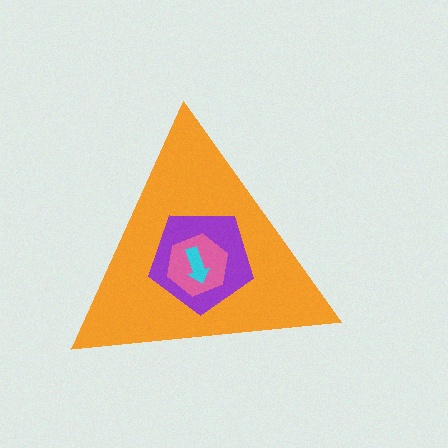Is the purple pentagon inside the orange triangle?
Yes.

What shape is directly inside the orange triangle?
The purple pentagon.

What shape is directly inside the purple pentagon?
The pink hexagon.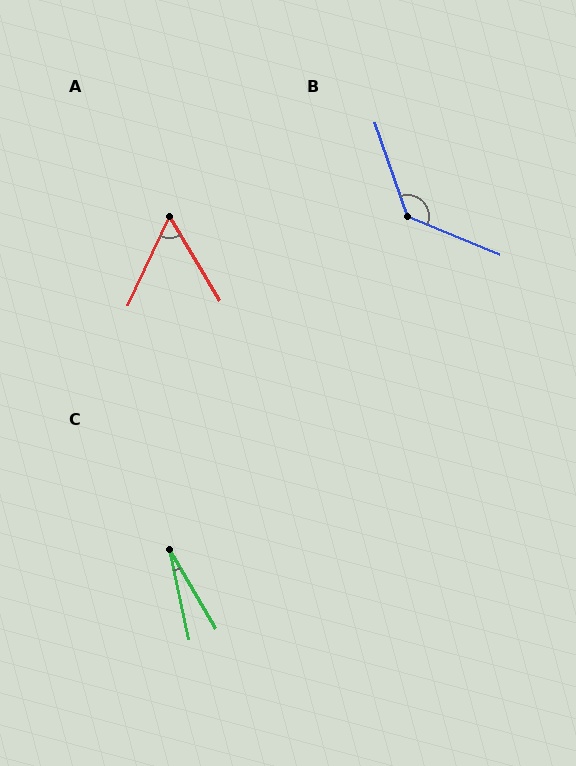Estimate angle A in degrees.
Approximately 56 degrees.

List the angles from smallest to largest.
C (18°), A (56°), B (131°).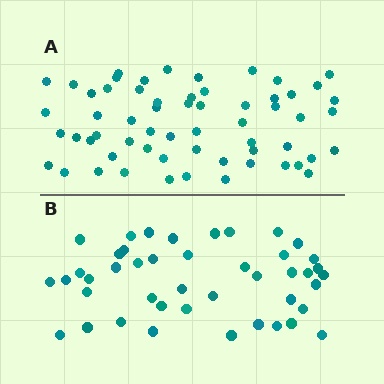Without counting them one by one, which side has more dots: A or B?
Region A (the top region) has more dots.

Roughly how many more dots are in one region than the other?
Region A has approximately 15 more dots than region B.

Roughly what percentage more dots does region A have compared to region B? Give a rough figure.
About 35% more.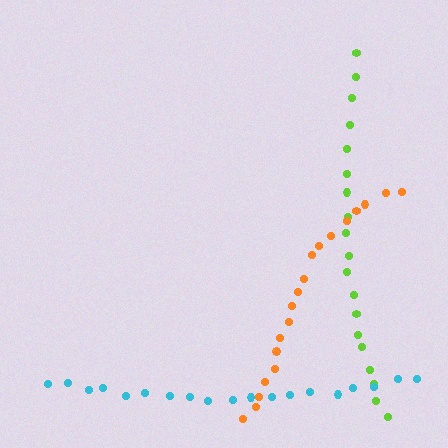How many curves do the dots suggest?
There are 3 distinct paths.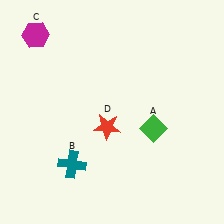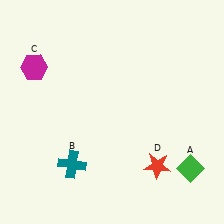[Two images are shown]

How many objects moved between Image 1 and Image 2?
3 objects moved between the two images.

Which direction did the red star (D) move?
The red star (D) moved right.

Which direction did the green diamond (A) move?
The green diamond (A) moved down.